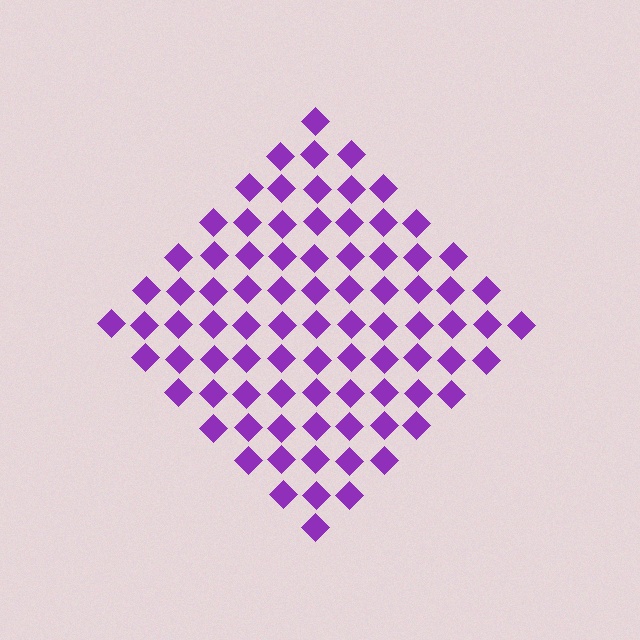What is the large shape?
The large shape is a diamond.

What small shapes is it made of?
It is made of small diamonds.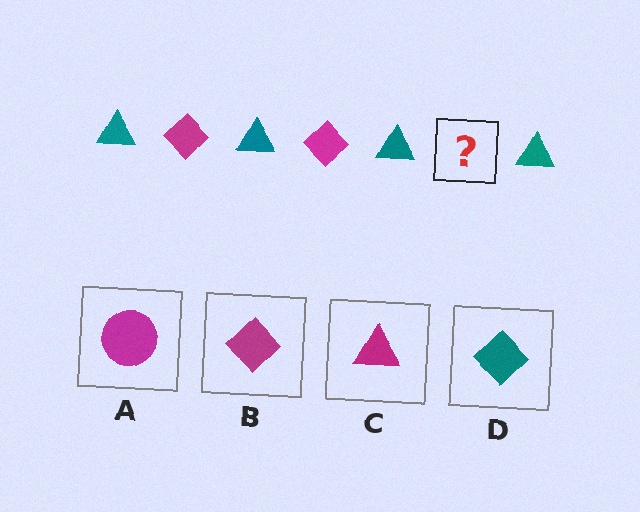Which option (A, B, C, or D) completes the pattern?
B.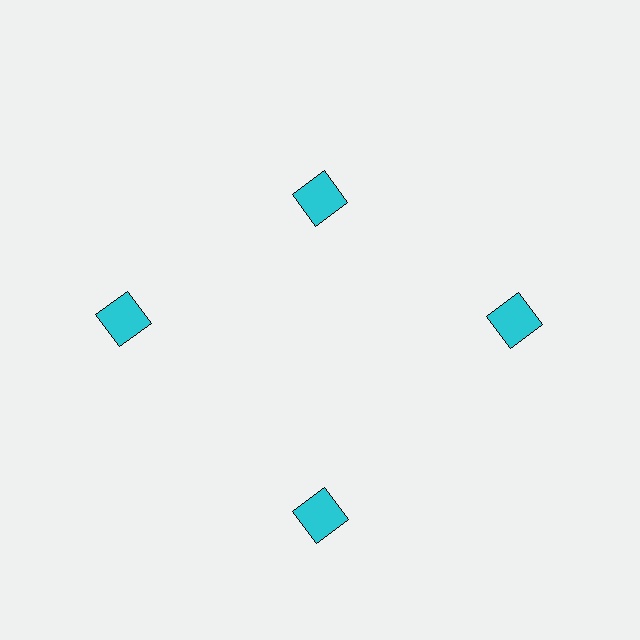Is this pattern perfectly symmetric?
No. The 4 cyan squares are arranged in a ring, but one element near the 12 o'clock position is pulled inward toward the center, breaking the 4-fold rotational symmetry.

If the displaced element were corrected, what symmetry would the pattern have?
It would have 4-fold rotational symmetry — the pattern would map onto itself every 90 degrees.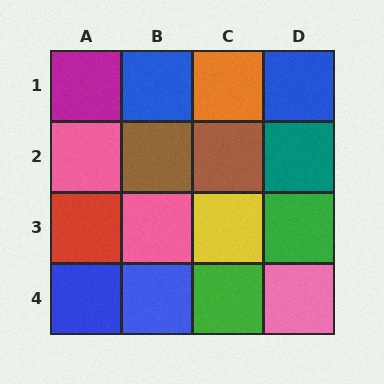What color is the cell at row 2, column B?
Brown.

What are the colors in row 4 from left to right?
Blue, blue, green, pink.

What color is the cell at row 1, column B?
Blue.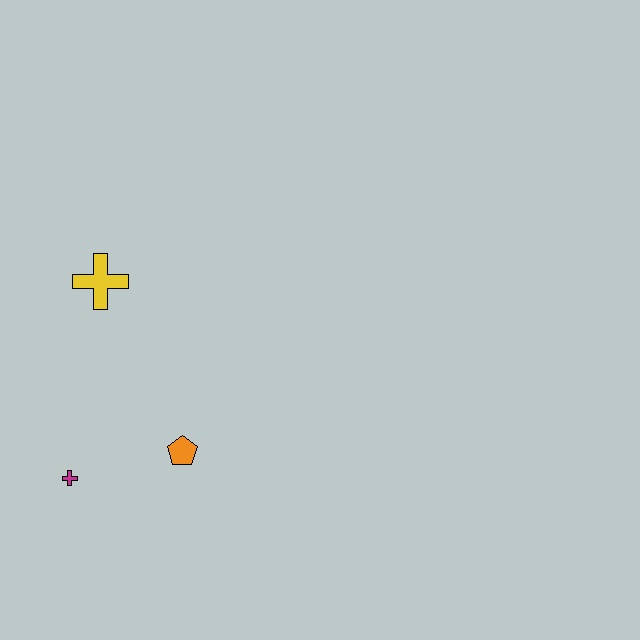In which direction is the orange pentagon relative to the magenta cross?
The orange pentagon is to the right of the magenta cross.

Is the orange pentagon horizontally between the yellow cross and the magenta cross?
No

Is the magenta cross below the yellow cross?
Yes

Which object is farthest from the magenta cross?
The yellow cross is farthest from the magenta cross.